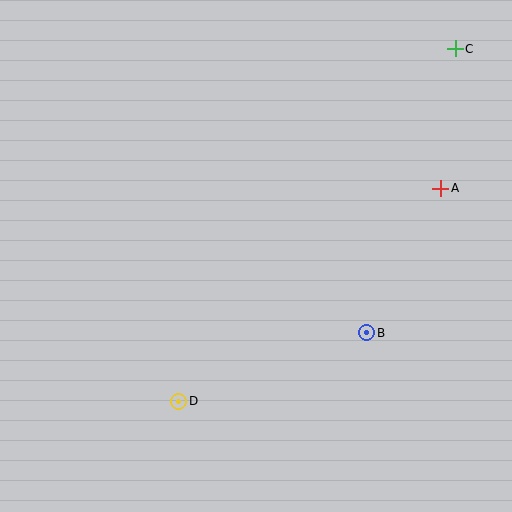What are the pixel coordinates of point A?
Point A is at (441, 188).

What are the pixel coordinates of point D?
Point D is at (179, 401).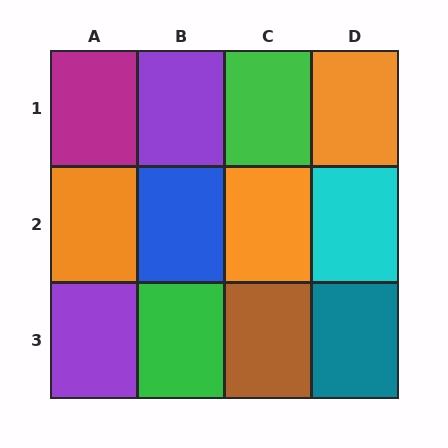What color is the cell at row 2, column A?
Orange.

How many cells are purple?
2 cells are purple.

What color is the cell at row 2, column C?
Orange.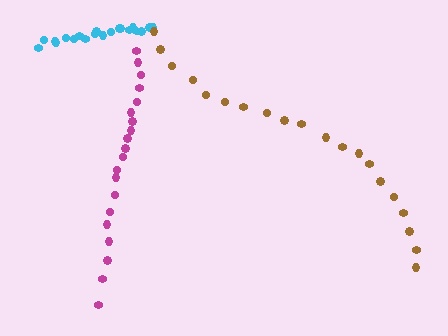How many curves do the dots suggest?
There are 3 distinct paths.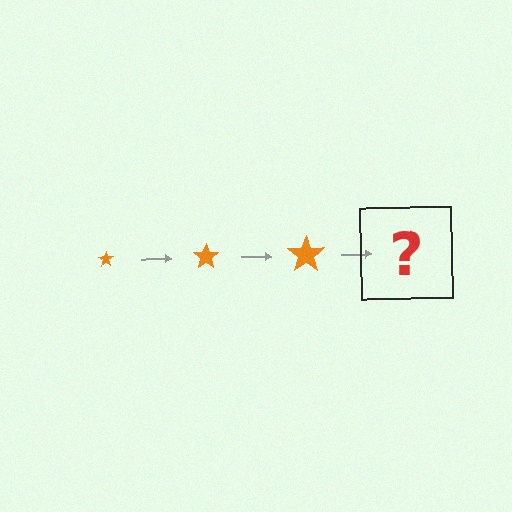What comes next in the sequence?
The next element should be an orange star, larger than the previous one.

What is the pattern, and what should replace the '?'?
The pattern is that the star gets progressively larger each step. The '?' should be an orange star, larger than the previous one.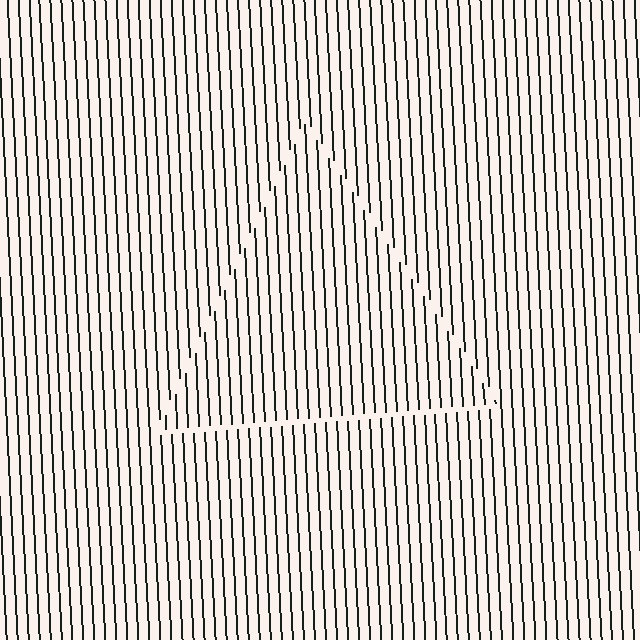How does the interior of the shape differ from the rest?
The interior of the shape contains the same grating, shifted by half a period — the contour is defined by the phase discontinuity where line-ends from the inner and outer gratings abut.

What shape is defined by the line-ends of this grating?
An illusory triangle. The interior of the shape contains the same grating, shifted by half a period — the contour is defined by the phase discontinuity where line-ends from the inner and outer gratings abut.